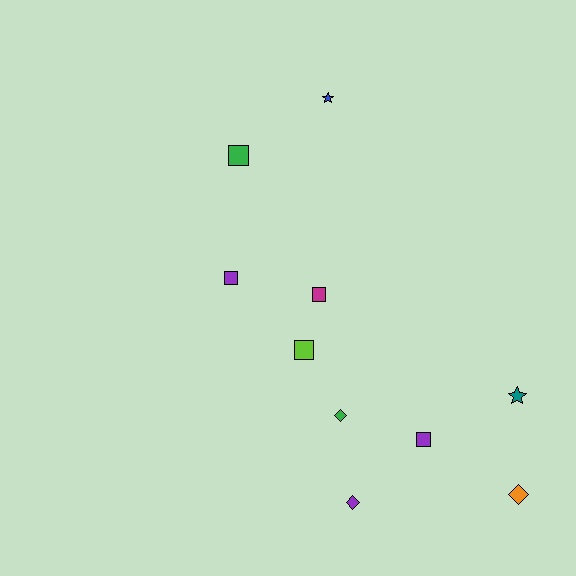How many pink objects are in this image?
There are no pink objects.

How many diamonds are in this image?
There are 3 diamonds.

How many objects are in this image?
There are 10 objects.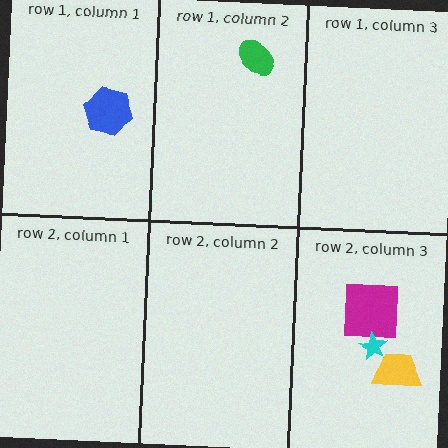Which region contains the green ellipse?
The row 1, column 2 region.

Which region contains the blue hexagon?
The row 1, column 1 region.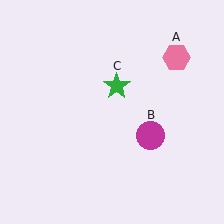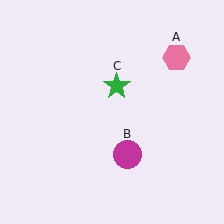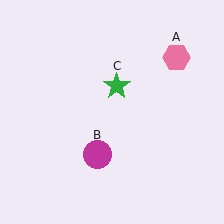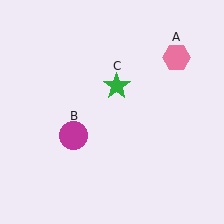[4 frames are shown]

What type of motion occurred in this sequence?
The magenta circle (object B) rotated clockwise around the center of the scene.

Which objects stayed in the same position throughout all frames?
Pink hexagon (object A) and green star (object C) remained stationary.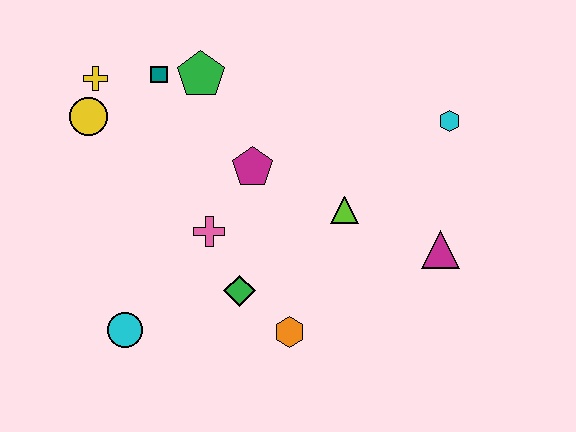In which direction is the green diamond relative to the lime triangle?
The green diamond is to the left of the lime triangle.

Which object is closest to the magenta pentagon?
The pink cross is closest to the magenta pentagon.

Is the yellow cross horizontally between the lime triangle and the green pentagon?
No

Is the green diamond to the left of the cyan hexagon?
Yes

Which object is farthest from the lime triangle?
The yellow cross is farthest from the lime triangle.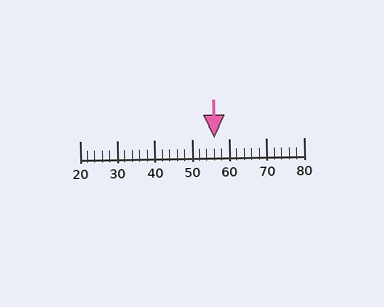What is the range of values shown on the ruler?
The ruler shows values from 20 to 80.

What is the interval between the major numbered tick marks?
The major tick marks are spaced 10 units apart.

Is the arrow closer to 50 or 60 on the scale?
The arrow is closer to 60.